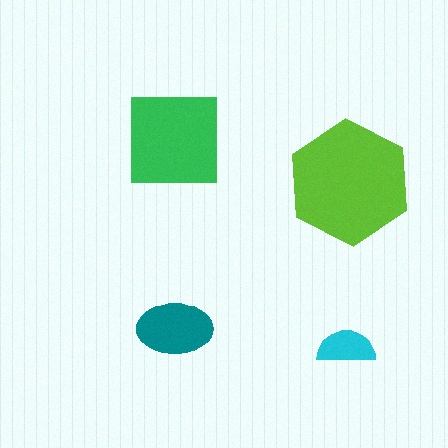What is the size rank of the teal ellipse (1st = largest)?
3rd.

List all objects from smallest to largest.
The cyan semicircle, the teal ellipse, the green square, the lime hexagon.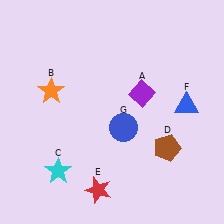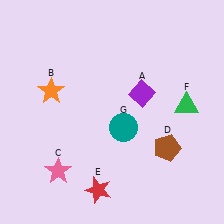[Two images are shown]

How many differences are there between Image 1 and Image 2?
There are 3 differences between the two images.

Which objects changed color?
C changed from cyan to pink. F changed from blue to green. G changed from blue to teal.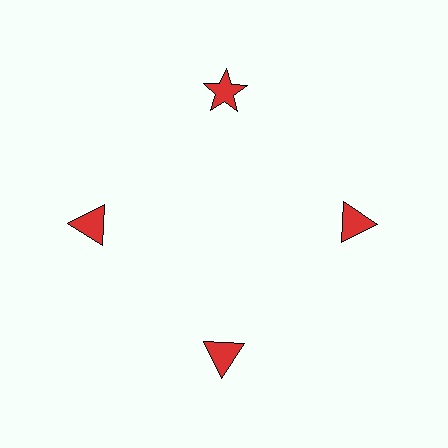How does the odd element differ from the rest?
It has a different shape: star instead of triangle.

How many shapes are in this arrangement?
There are 4 shapes arranged in a ring pattern.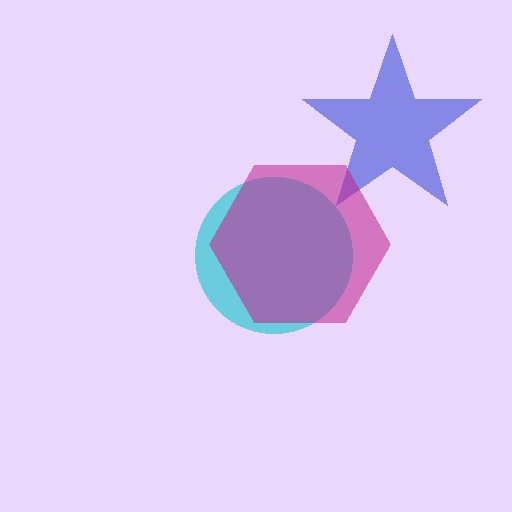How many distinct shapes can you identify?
There are 3 distinct shapes: a cyan circle, a blue star, a magenta hexagon.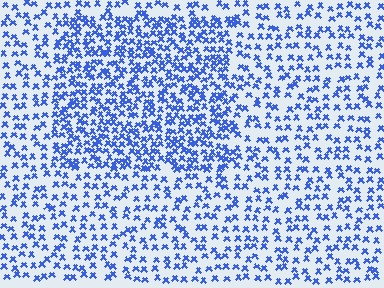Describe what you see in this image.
The image contains small blue elements arranged at two different densities. A rectangle-shaped region is visible where the elements are more densely packed than the surrounding area.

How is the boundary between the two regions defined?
The boundary is defined by a change in element density (approximately 1.8x ratio). All elements are the same color, size, and shape.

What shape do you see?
I see a rectangle.